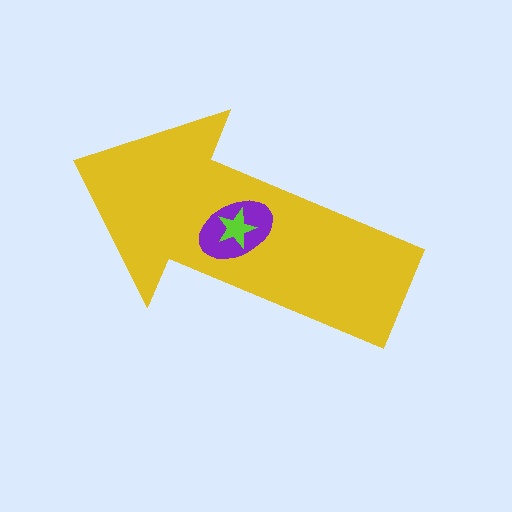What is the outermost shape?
The yellow arrow.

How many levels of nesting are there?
3.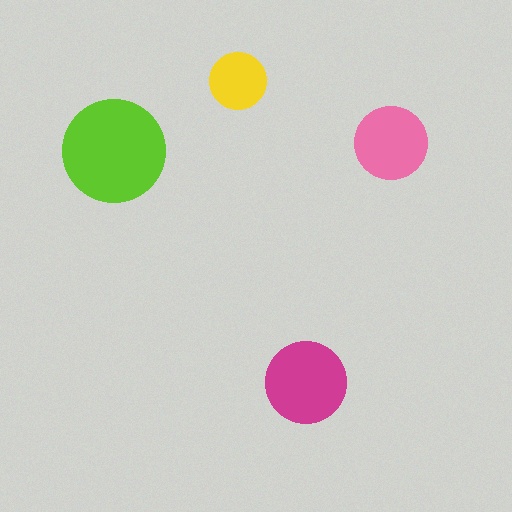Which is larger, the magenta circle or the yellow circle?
The magenta one.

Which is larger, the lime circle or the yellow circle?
The lime one.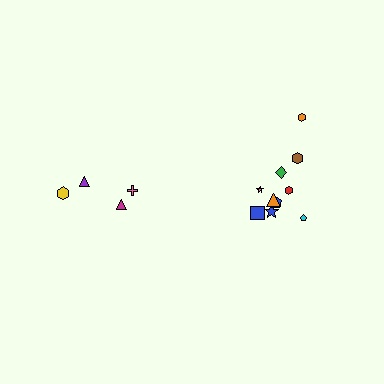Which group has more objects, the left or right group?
The right group.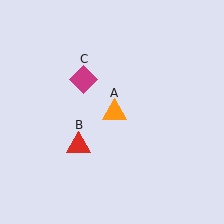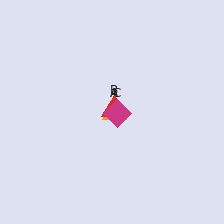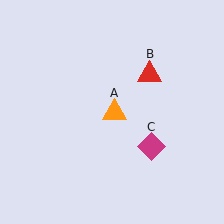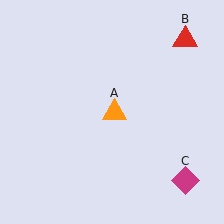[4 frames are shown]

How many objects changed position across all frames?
2 objects changed position: red triangle (object B), magenta diamond (object C).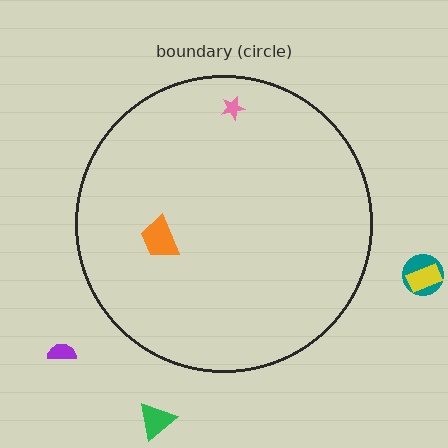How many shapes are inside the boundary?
2 inside, 4 outside.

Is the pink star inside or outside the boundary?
Inside.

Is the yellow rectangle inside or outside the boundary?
Outside.